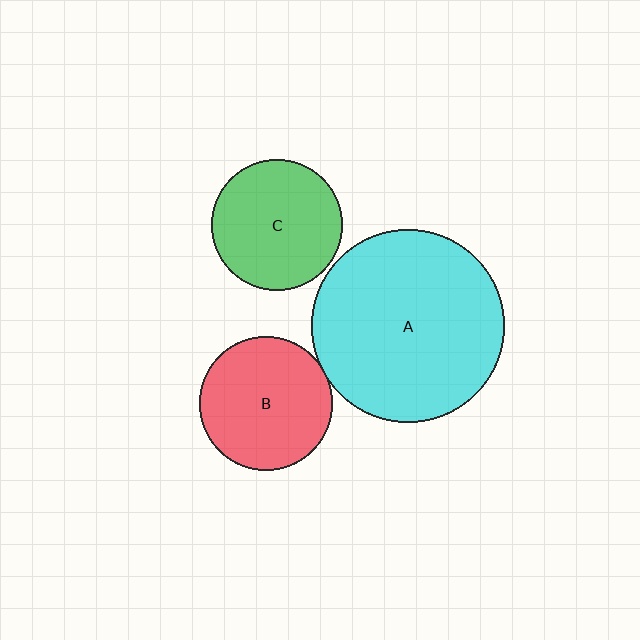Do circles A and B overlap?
Yes.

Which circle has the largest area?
Circle A (cyan).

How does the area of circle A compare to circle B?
Approximately 2.1 times.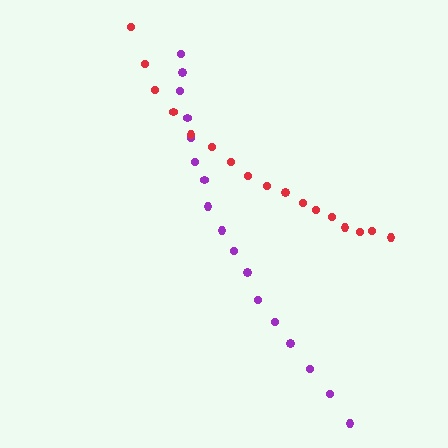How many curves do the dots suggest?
There are 2 distinct paths.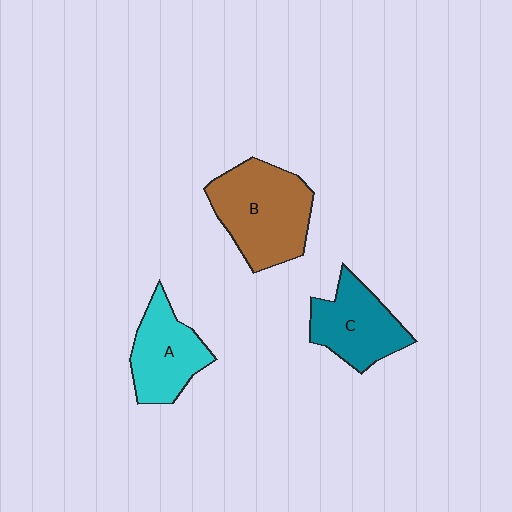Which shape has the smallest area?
Shape A (cyan).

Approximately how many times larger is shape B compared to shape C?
Approximately 1.4 times.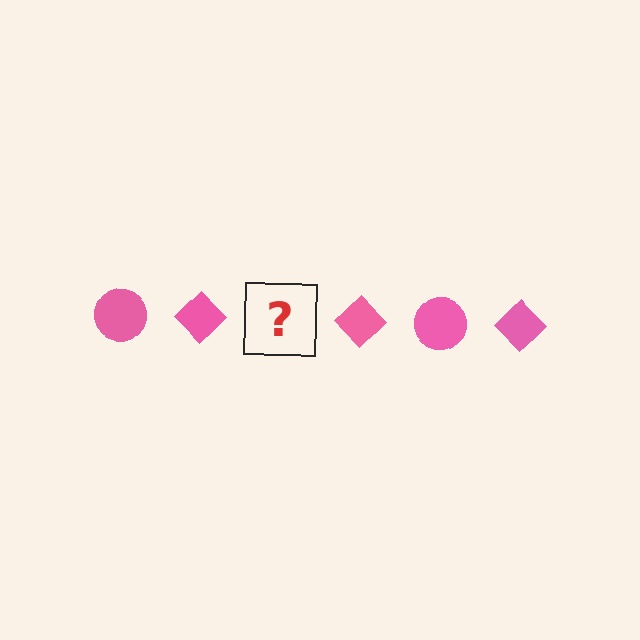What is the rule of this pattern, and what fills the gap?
The rule is that the pattern cycles through circle, diamond shapes in pink. The gap should be filled with a pink circle.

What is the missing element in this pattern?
The missing element is a pink circle.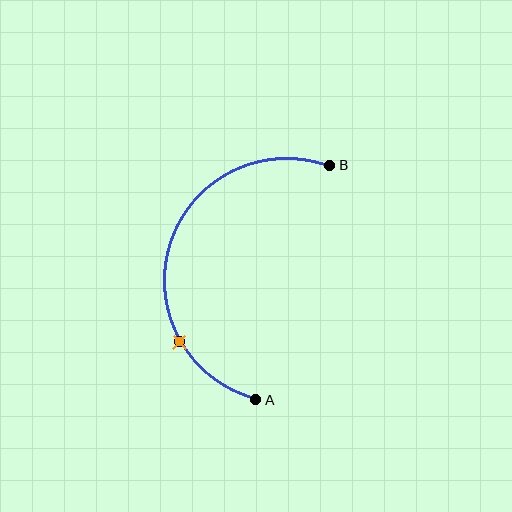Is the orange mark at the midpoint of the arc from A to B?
No. The orange mark lies on the arc but is closer to endpoint A. The arc midpoint would be at the point on the curve equidistant along the arc from both A and B.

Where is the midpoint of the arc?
The arc midpoint is the point on the curve farthest from the straight line joining A and B. It sits to the left of that line.